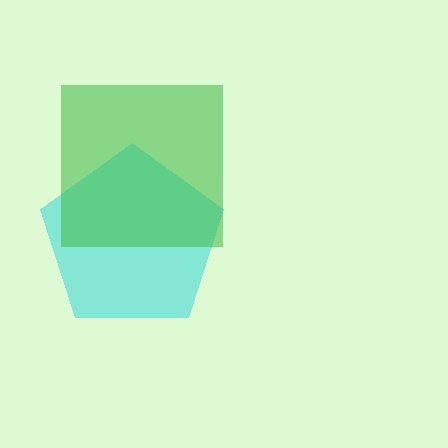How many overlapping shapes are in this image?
There are 2 overlapping shapes in the image.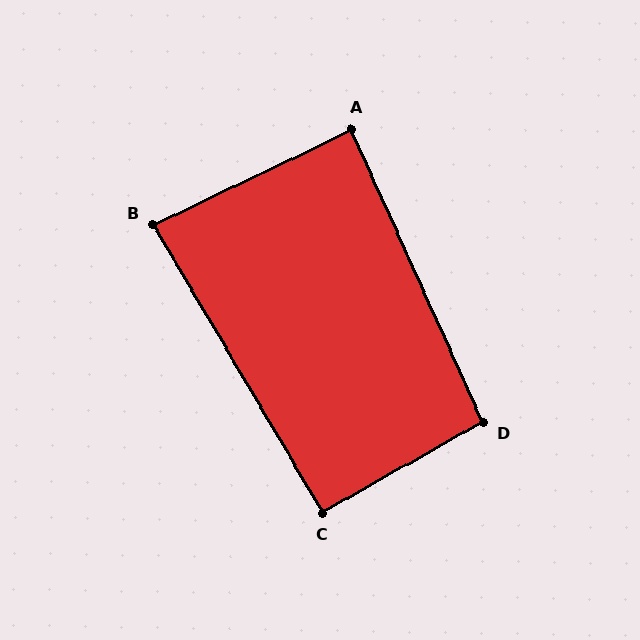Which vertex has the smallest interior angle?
B, at approximately 85 degrees.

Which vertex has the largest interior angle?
D, at approximately 95 degrees.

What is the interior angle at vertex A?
Approximately 89 degrees (approximately right).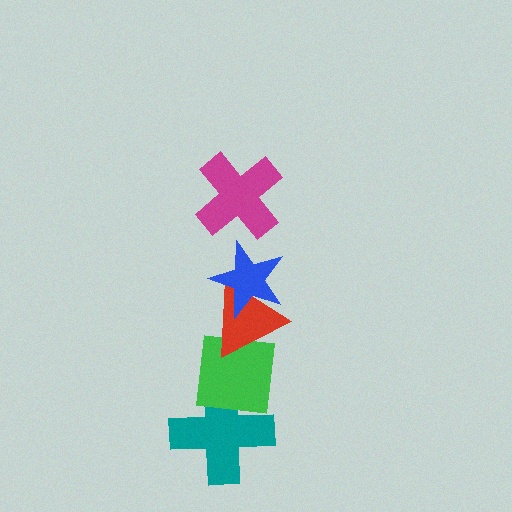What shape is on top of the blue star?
The magenta cross is on top of the blue star.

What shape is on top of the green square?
The red triangle is on top of the green square.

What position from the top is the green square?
The green square is 4th from the top.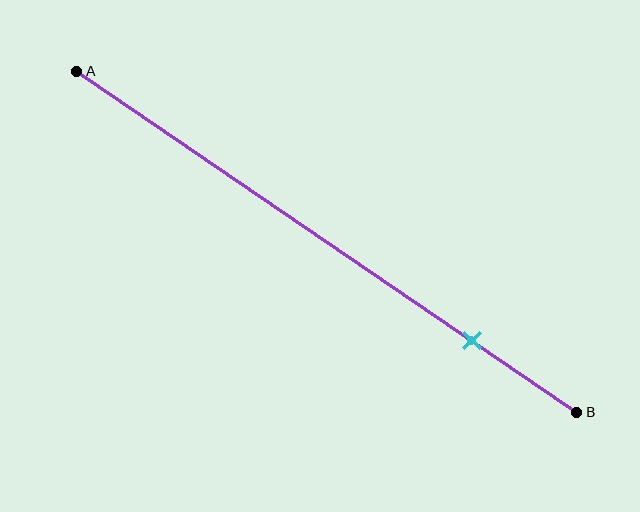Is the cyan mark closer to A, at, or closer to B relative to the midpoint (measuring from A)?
The cyan mark is closer to point B than the midpoint of segment AB.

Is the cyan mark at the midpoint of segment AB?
No, the mark is at about 80% from A, not at the 50% midpoint.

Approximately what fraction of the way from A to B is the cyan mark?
The cyan mark is approximately 80% of the way from A to B.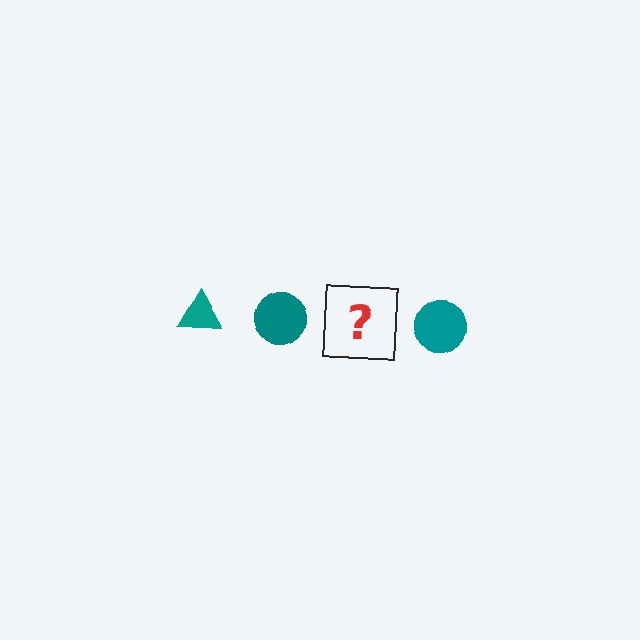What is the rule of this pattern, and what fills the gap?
The rule is that the pattern cycles through triangle, circle shapes in teal. The gap should be filled with a teal triangle.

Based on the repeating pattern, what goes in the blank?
The blank should be a teal triangle.